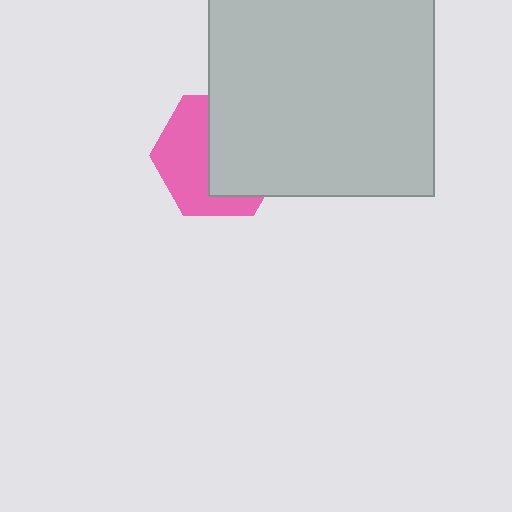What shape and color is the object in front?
The object in front is a light gray square.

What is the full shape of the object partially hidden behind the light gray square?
The partially hidden object is a pink hexagon.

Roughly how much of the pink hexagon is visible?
About half of it is visible (roughly 47%).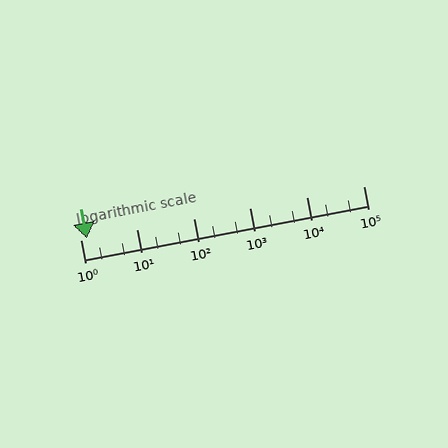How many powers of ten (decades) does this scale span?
The scale spans 5 decades, from 1 to 100000.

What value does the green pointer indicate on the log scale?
The pointer indicates approximately 1.3.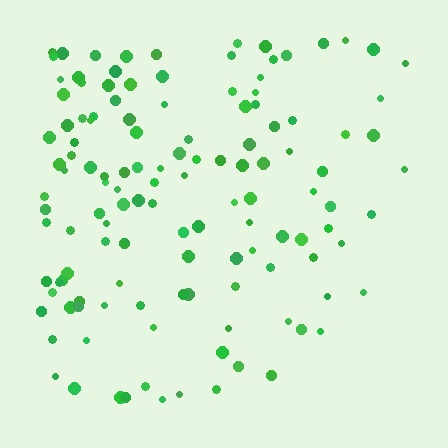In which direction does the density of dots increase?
From right to left, with the left side densest.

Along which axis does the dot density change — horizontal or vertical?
Horizontal.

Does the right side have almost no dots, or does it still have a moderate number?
Still a moderate number, just noticeably fewer than the left.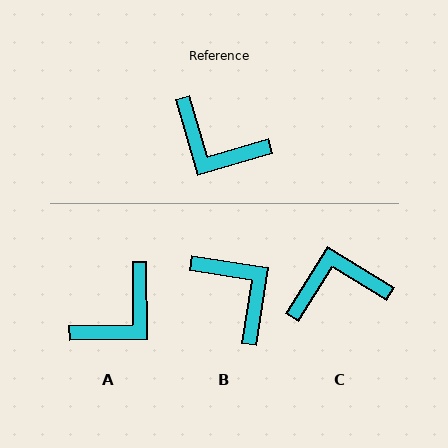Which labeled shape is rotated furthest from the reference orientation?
B, about 155 degrees away.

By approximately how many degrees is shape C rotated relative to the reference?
Approximately 138 degrees clockwise.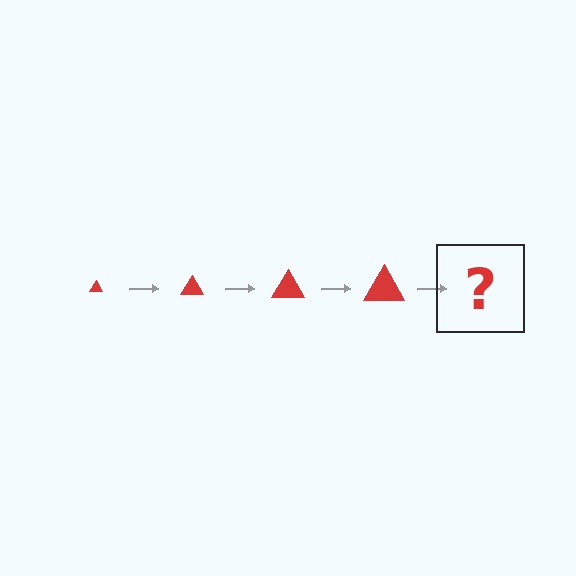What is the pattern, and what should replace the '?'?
The pattern is that the triangle gets progressively larger each step. The '?' should be a red triangle, larger than the previous one.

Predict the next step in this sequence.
The next step is a red triangle, larger than the previous one.